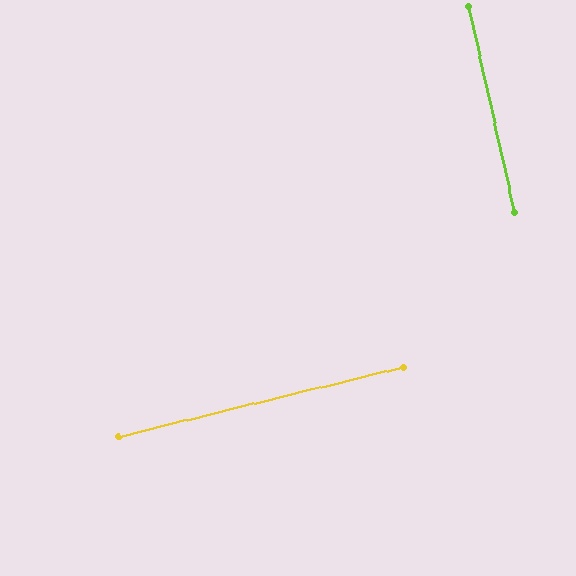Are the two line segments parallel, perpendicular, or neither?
Perpendicular — they meet at approximately 89°.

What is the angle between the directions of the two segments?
Approximately 89 degrees.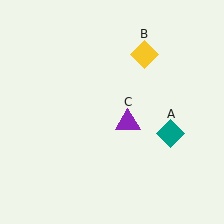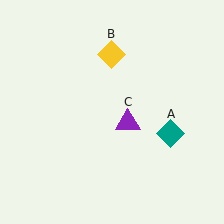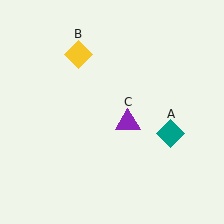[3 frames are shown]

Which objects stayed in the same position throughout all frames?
Teal diamond (object A) and purple triangle (object C) remained stationary.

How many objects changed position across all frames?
1 object changed position: yellow diamond (object B).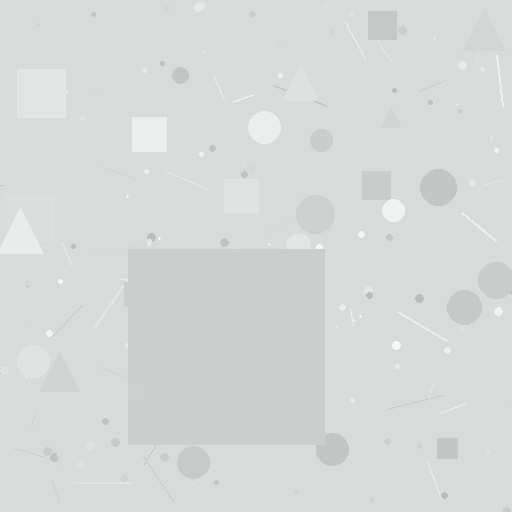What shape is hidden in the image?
A square is hidden in the image.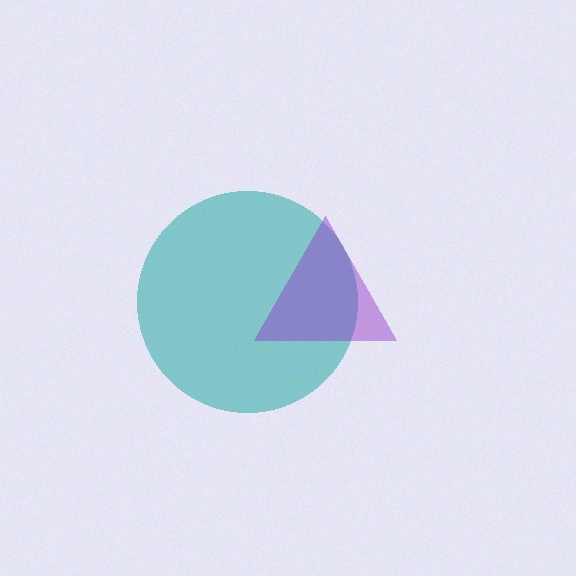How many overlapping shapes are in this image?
There are 2 overlapping shapes in the image.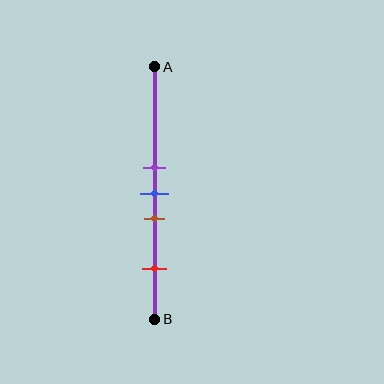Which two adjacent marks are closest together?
The purple and blue marks are the closest adjacent pair.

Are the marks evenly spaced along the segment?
No, the marks are not evenly spaced.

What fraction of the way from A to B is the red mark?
The red mark is approximately 80% (0.8) of the way from A to B.